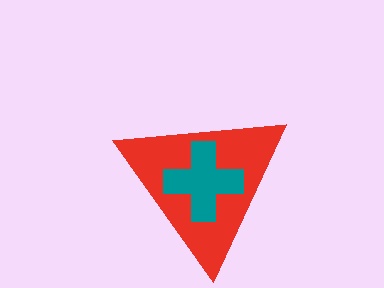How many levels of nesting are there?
2.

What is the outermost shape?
The red triangle.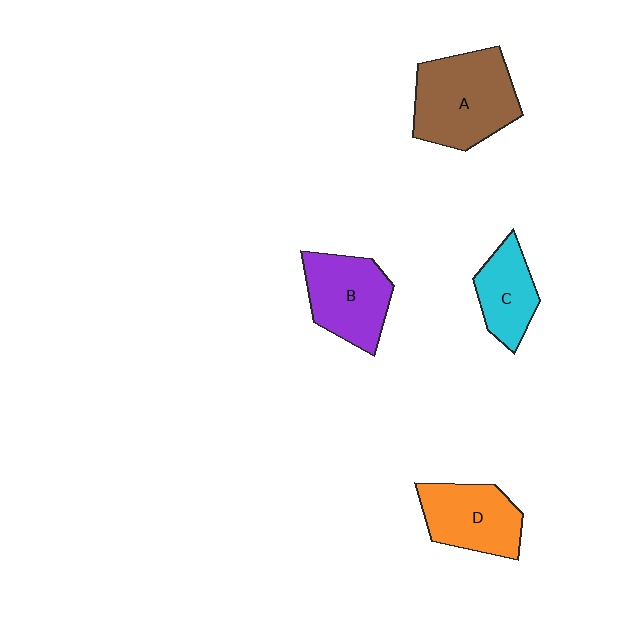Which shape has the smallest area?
Shape C (cyan).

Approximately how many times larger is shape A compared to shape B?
Approximately 1.3 times.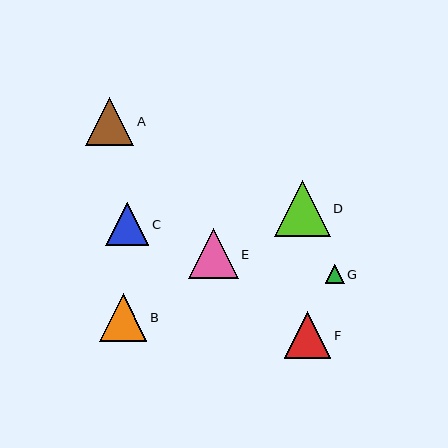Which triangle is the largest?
Triangle D is the largest with a size of approximately 55 pixels.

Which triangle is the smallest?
Triangle G is the smallest with a size of approximately 19 pixels.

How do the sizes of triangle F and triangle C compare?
Triangle F and triangle C are approximately the same size.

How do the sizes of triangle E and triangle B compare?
Triangle E and triangle B are approximately the same size.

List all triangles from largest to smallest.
From largest to smallest: D, E, A, B, F, C, G.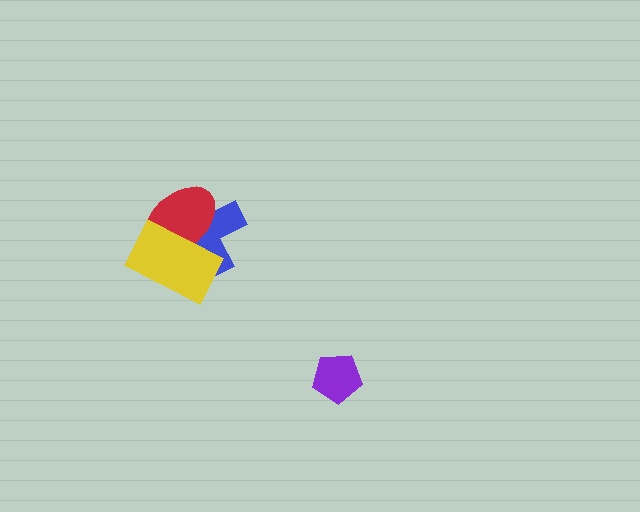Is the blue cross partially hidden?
Yes, it is partially covered by another shape.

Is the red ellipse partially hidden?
Yes, it is partially covered by another shape.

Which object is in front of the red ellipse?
The yellow rectangle is in front of the red ellipse.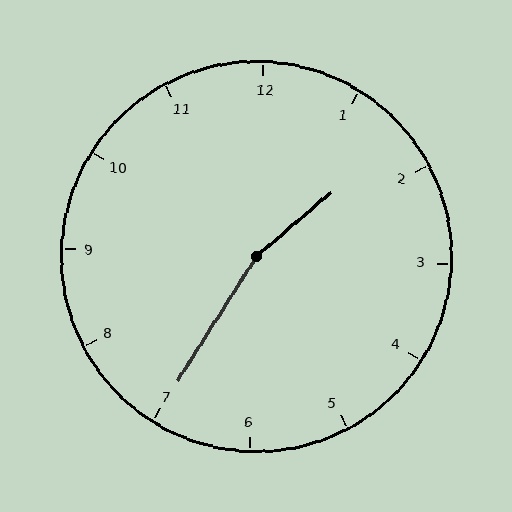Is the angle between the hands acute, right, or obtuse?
It is obtuse.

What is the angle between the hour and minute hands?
Approximately 162 degrees.